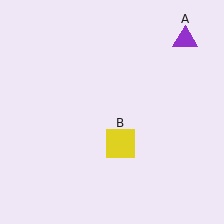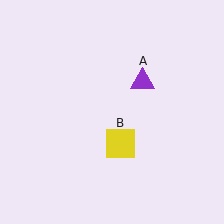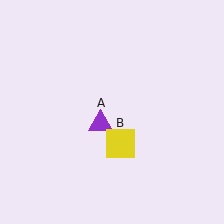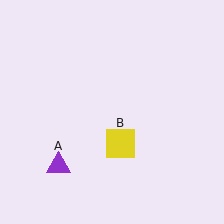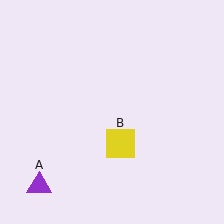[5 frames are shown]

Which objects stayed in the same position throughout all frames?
Yellow square (object B) remained stationary.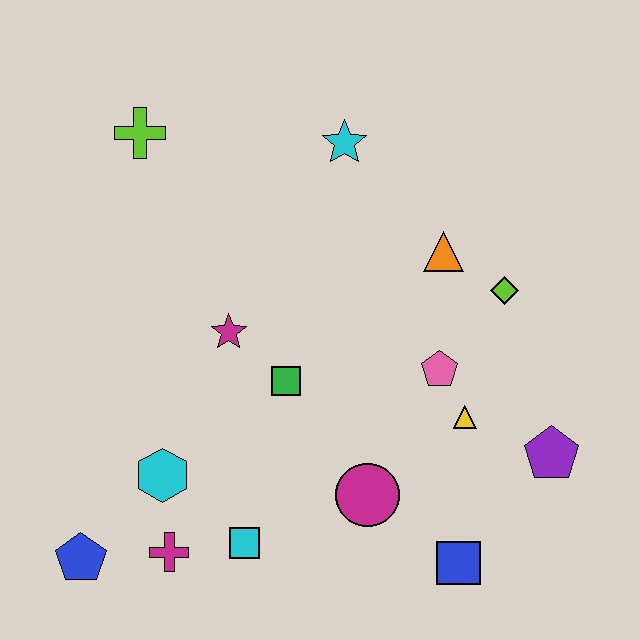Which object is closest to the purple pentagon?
The yellow triangle is closest to the purple pentagon.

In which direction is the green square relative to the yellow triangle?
The green square is to the left of the yellow triangle.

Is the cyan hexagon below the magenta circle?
No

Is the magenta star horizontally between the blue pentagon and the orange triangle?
Yes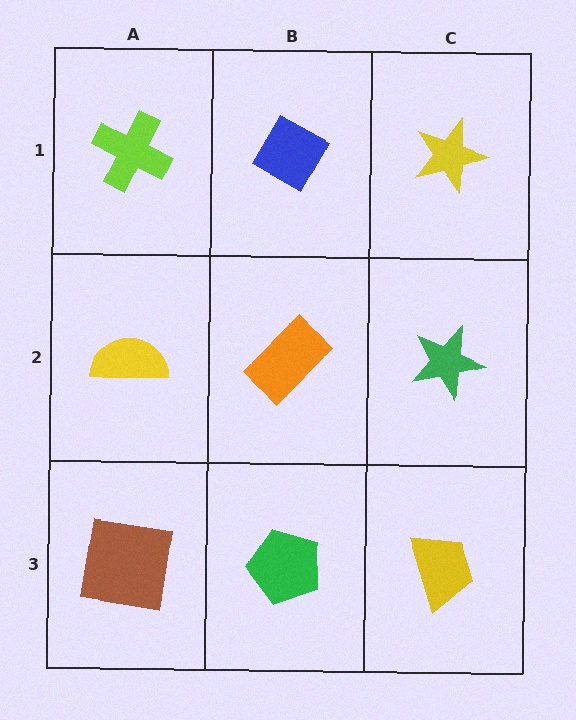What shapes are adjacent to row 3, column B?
An orange rectangle (row 2, column B), a brown square (row 3, column A), a yellow trapezoid (row 3, column C).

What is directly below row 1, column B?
An orange rectangle.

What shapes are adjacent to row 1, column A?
A yellow semicircle (row 2, column A), a blue diamond (row 1, column B).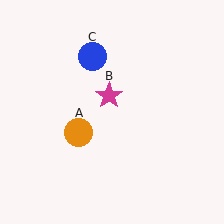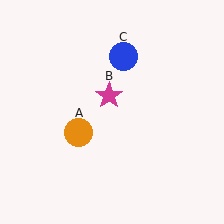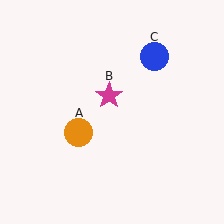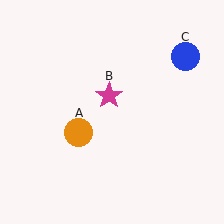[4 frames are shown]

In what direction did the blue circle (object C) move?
The blue circle (object C) moved right.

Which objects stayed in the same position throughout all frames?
Orange circle (object A) and magenta star (object B) remained stationary.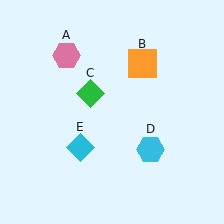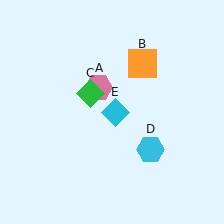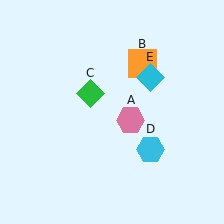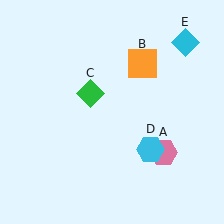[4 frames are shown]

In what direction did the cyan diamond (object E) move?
The cyan diamond (object E) moved up and to the right.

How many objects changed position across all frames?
2 objects changed position: pink hexagon (object A), cyan diamond (object E).